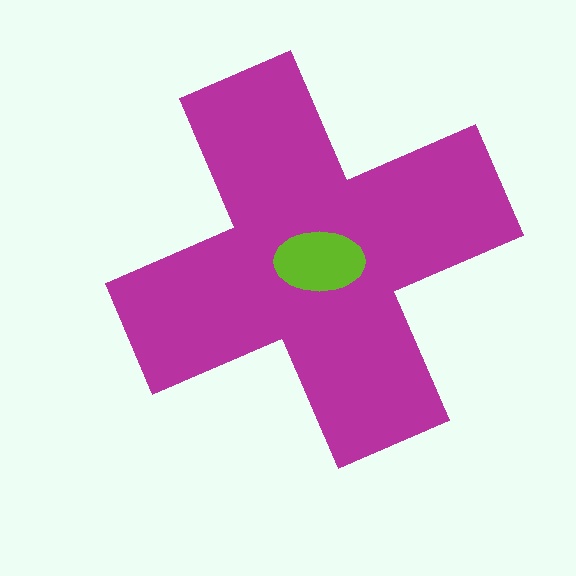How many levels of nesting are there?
2.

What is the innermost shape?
The lime ellipse.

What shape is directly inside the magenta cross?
The lime ellipse.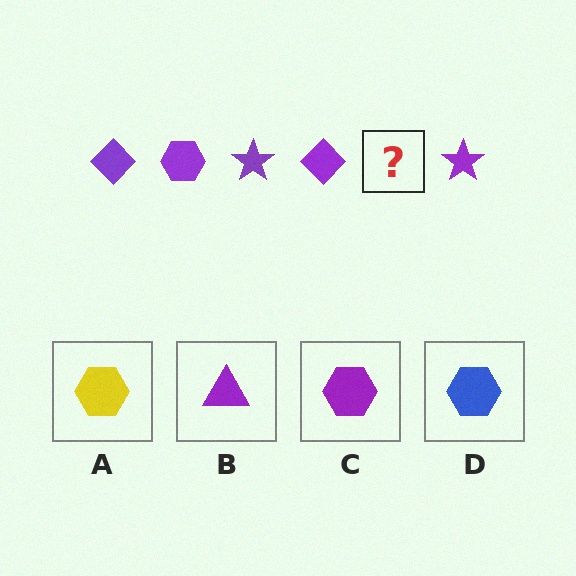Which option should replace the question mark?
Option C.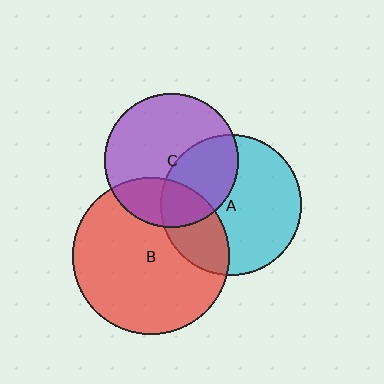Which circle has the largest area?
Circle B (red).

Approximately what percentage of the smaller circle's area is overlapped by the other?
Approximately 35%.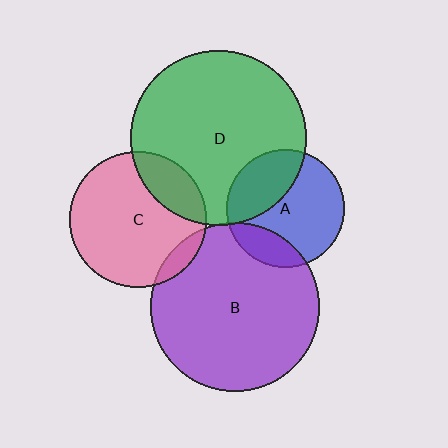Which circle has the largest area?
Circle D (green).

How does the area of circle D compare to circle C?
Approximately 1.6 times.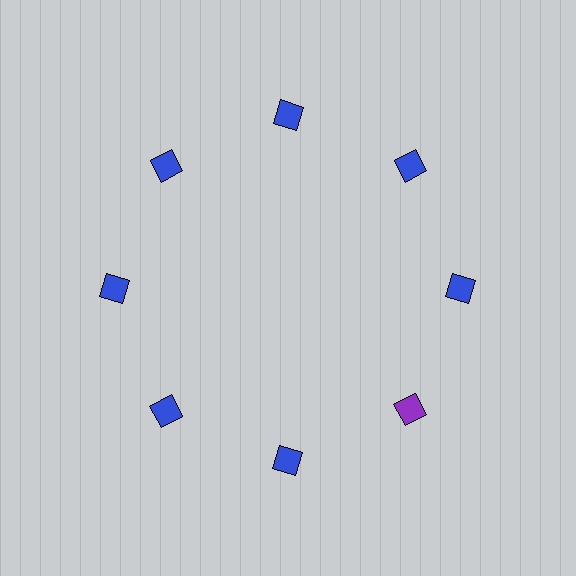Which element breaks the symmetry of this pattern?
The purple square at roughly the 4 o'clock position breaks the symmetry. All other shapes are blue squares.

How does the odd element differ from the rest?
It has a different color: purple instead of blue.